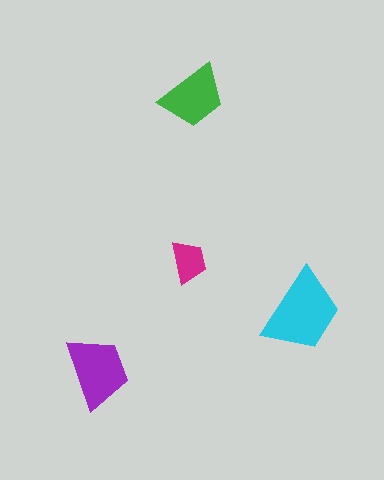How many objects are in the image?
There are 4 objects in the image.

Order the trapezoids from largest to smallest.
the cyan one, the purple one, the green one, the magenta one.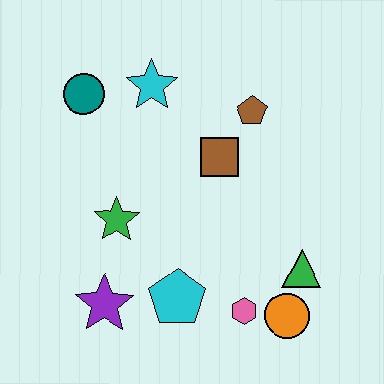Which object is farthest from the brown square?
The purple star is farthest from the brown square.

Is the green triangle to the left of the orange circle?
No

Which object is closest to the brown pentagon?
The brown square is closest to the brown pentagon.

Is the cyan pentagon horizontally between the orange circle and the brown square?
No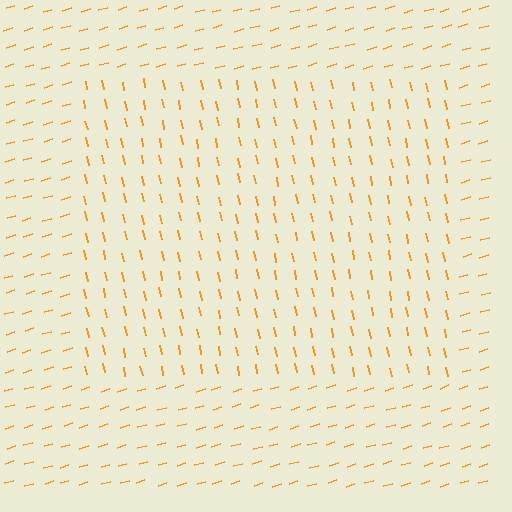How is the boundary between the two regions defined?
The boundary is defined purely by a change in line orientation (approximately 85 degrees difference). All lines are the same color and thickness.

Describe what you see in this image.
The image is filled with small orange line segments. A rectangle region in the image has lines oriented differently from the surrounding lines, creating a visible texture boundary.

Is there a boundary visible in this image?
Yes, there is a texture boundary formed by a change in line orientation.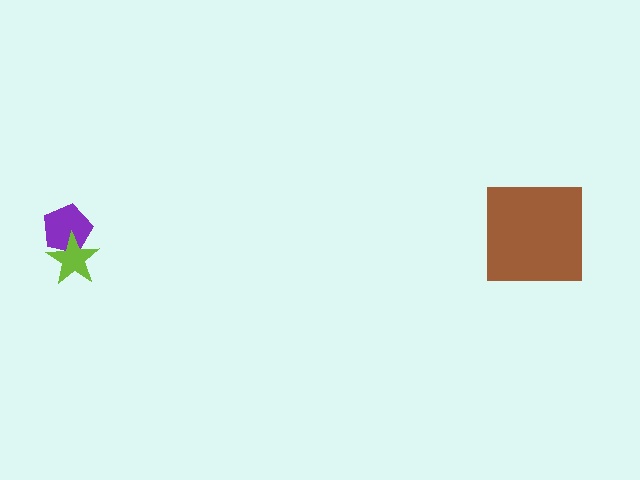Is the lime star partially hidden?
No, no other shape covers it.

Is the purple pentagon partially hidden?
Yes, it is partially covered by another shape.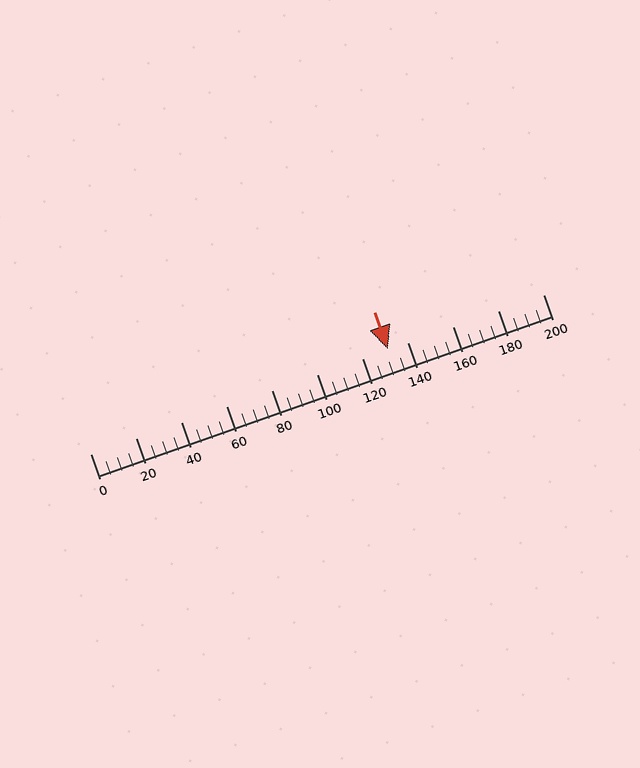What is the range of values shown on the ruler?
The ruler shows values from 0 to 200.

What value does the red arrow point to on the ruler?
The red arrow points to approximately 131.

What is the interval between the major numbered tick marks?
The major tick marks are spaced 20 units apart.